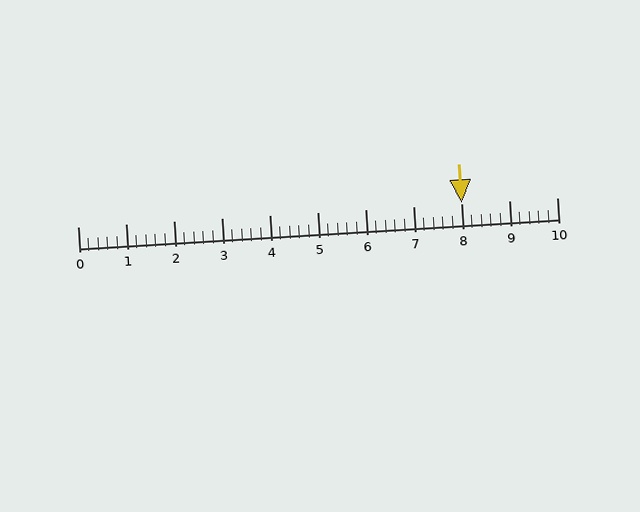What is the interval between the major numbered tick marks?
The major tick marks are spaced 1 units apart.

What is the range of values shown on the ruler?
The ruler shows values from 0 to 10.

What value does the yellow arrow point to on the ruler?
The yellow arrow points to approximately 8.0.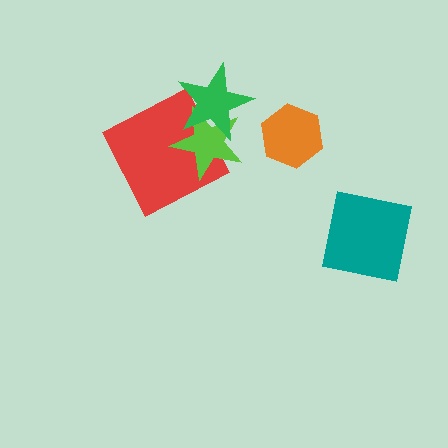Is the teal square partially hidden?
No, no other shape covers it.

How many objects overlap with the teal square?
0 objects overlap with the teal square.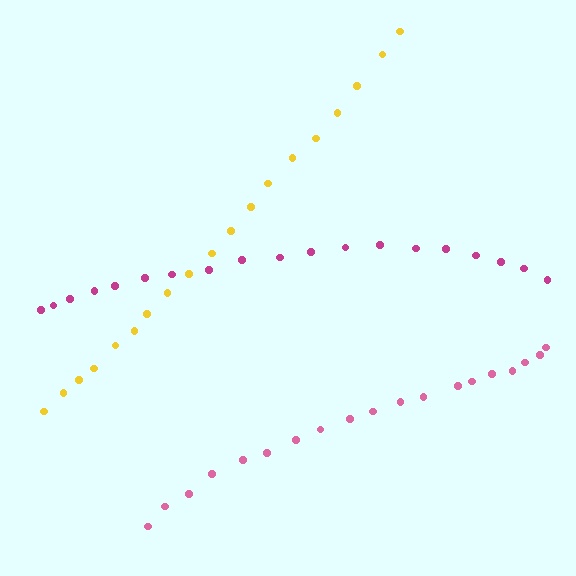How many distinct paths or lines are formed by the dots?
There are 3 distinct paths.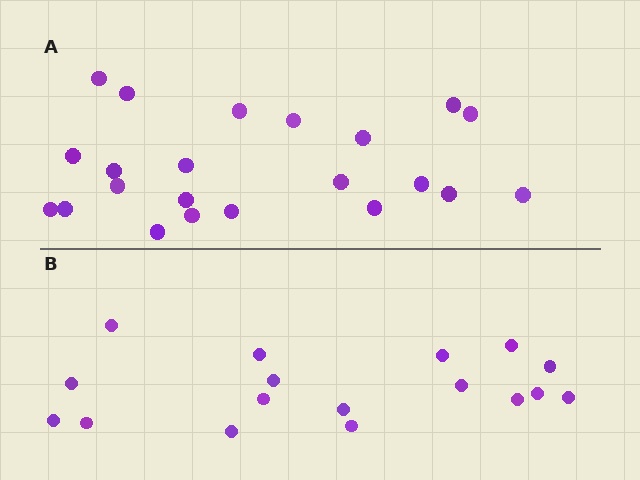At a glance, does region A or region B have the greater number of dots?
Region A (the top region) has more dots.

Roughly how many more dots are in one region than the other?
Region A has about 5 more dots than region B.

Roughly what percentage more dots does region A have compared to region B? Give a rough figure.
About 30% more.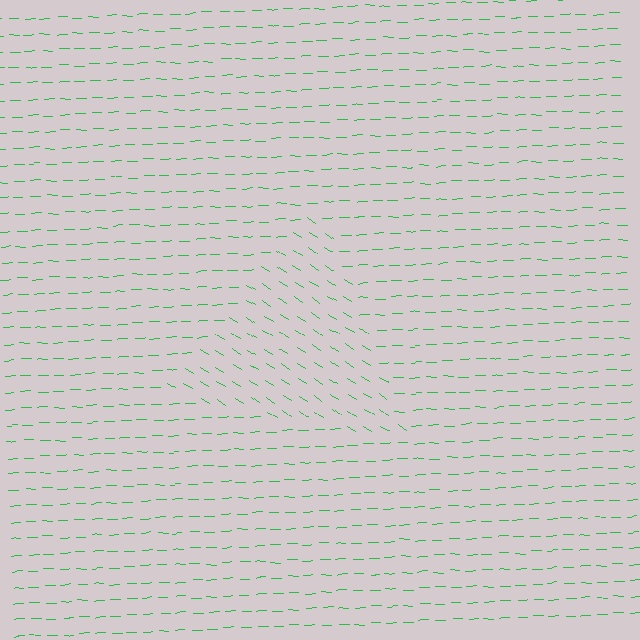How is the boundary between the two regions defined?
The boundary is defined purely by a change in line orientation (approximately 33 degrees difference). All lines are the same color and thickness.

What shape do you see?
I see a triangle.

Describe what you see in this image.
The image is filled with small green line segments. A triangle region in the image has lines oriented differently from the surrounding lines, creating a visible texture boundary.